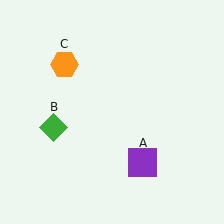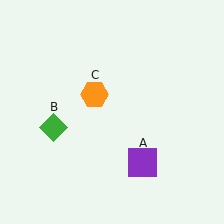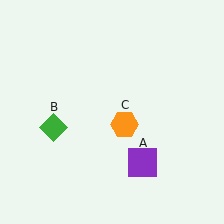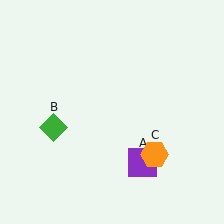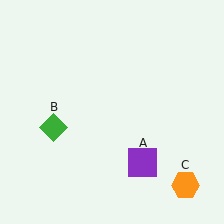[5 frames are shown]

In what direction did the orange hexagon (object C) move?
The orange hexagon (object C) moved down and to the right.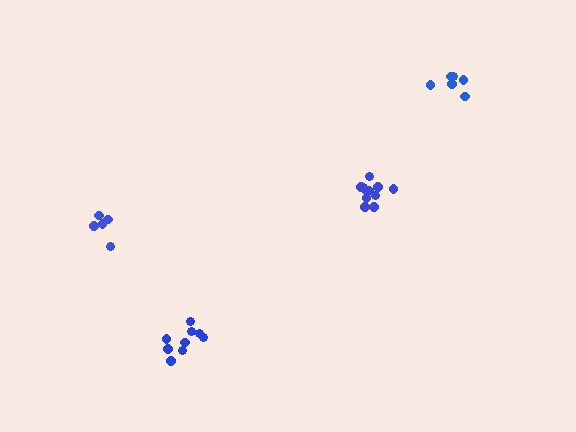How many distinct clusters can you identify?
There are 4 distinct clusters.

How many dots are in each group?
Group 1: 11 dots, Group 2: 5 dots, Group 3: 6 dots, Group 4: 9 dots (31 total).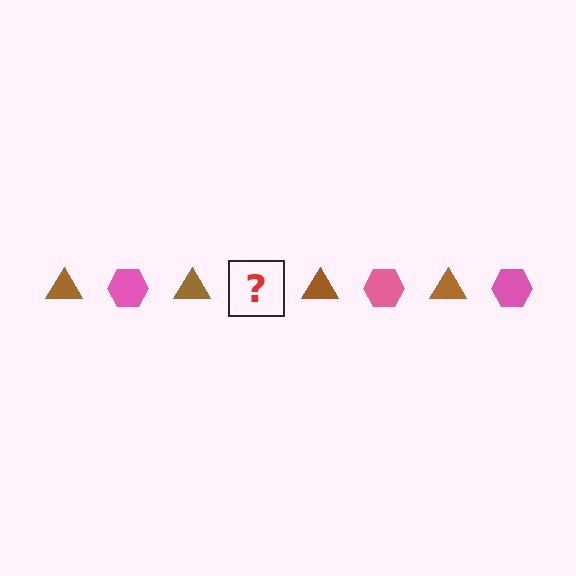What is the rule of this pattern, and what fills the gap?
The rule is that the pattern alternates between brown triangle and pink hexagon. The gap should be filled with a pink hexagon.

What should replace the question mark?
The question mark should be replaced with a pink hexagon.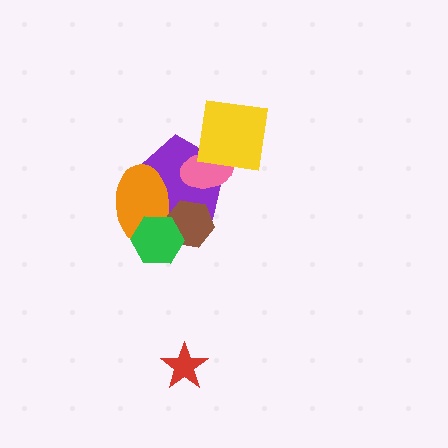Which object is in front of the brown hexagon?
The green hexagon is in front of the brown hexagon.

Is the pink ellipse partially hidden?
Yes, it is partially covered by another shape.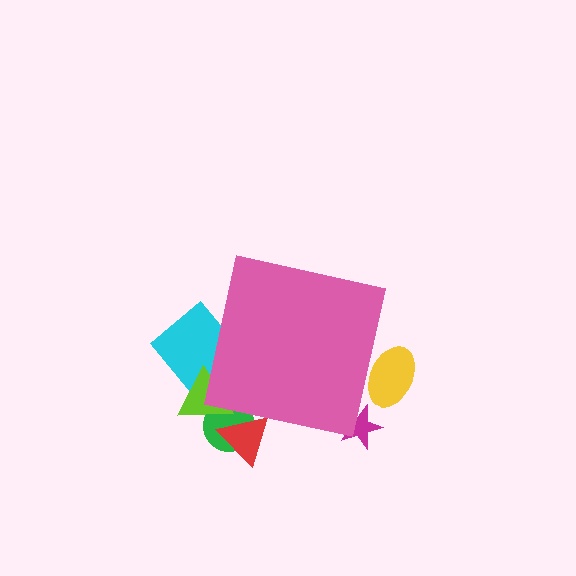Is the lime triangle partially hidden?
Yes, the lime triangle is partially hidden behind the pink square.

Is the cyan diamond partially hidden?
Yes, the cyan diamond is partially hidden behind the pink square.